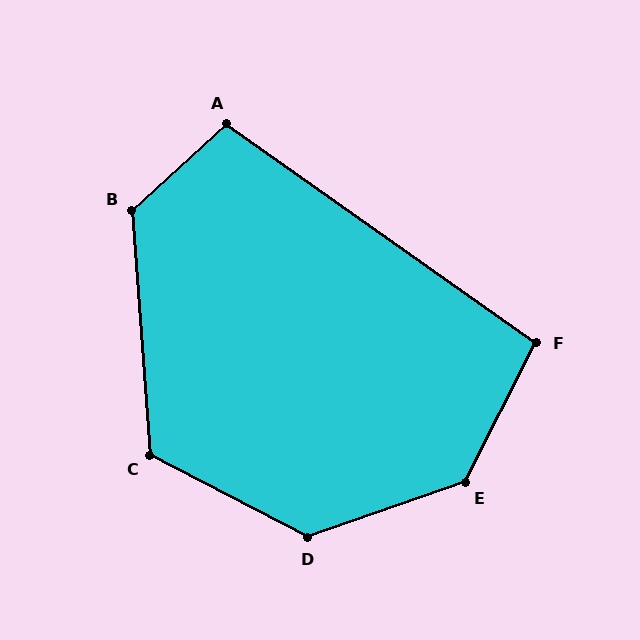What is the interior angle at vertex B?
Approximately 128 degrees (obtuse).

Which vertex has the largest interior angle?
E, at approximately 136 degrees.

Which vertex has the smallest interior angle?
F, at approximately 98 degrees.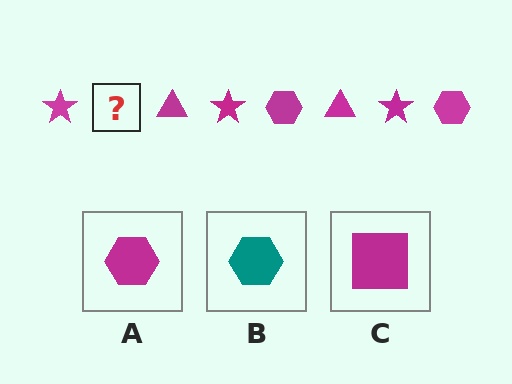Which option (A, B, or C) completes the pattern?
A.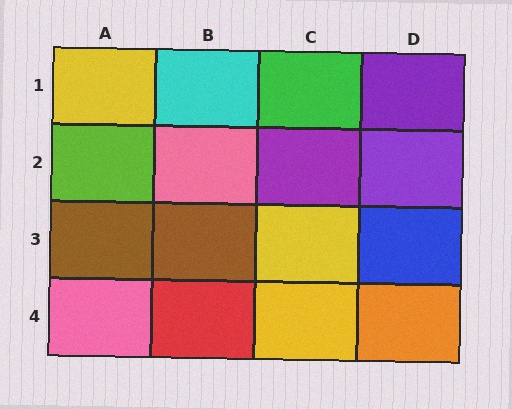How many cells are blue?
1 cell is blue.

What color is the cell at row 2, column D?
Purple.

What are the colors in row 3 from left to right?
Brown, brown, yellow, blue.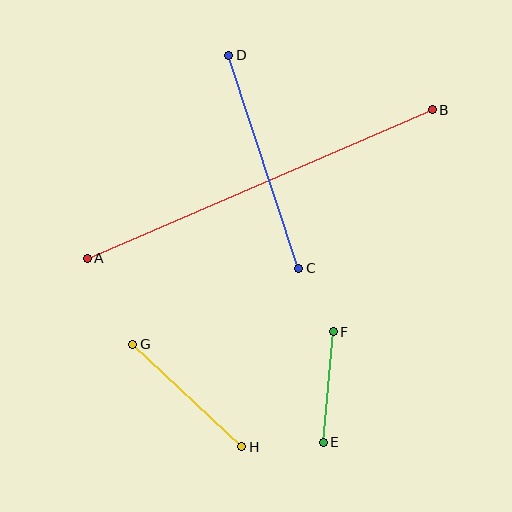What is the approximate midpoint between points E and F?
The midpoint is at approximately (328, 387) pixels.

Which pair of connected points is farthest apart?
Points A and B are farthest apart.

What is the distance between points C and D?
The distance is approximately 224 pixels.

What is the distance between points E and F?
The distance is approximately 111 pixels.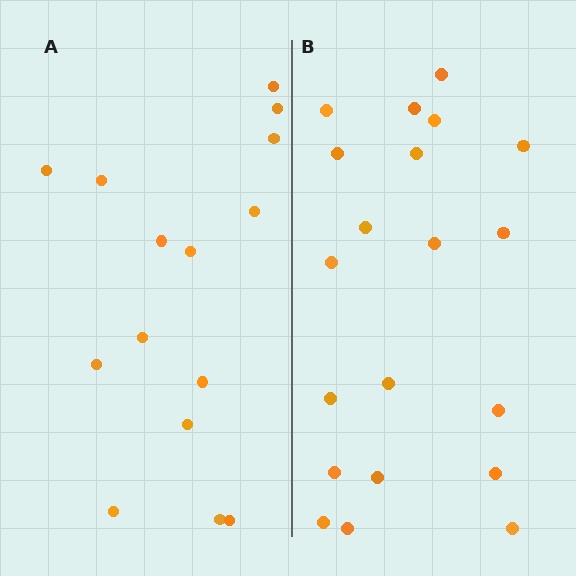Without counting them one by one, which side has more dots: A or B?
Region B (the right region) has more dots.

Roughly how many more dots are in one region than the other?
Region B has about 5 more dots than region A.